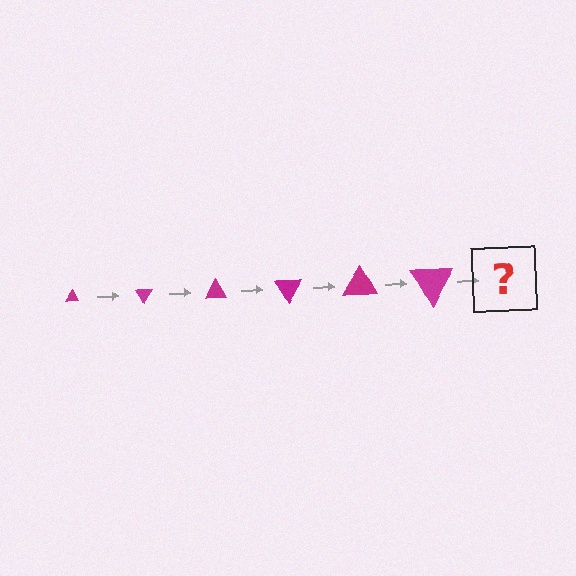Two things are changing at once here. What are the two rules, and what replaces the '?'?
The two rules are that the triangle grows larger each step and it rotates 60 degrees each step. The '?' should be a triangle, larger than the previous one and rotated 360 degrees from the start.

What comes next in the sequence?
The next element should be a triangle, larger than the previous one and rotated 360 degrees from the start.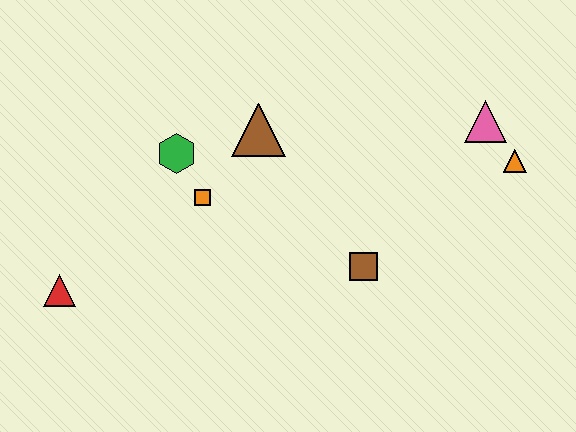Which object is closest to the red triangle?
The orange square is closest to the red triangle.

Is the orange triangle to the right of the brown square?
Yes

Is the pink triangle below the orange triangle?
No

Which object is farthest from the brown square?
The red triangle is farthest from the brown square.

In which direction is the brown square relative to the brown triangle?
The brown square is below the brown triangle.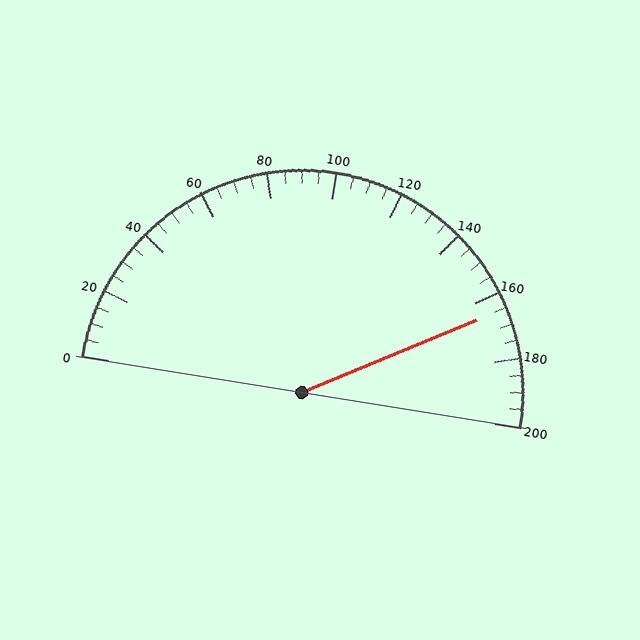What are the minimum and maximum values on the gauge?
The gauge ranges from 0 to 200.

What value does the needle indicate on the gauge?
The needle indicates approximately 165.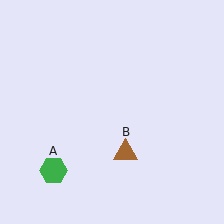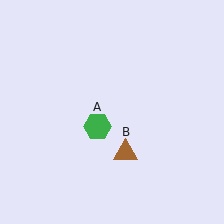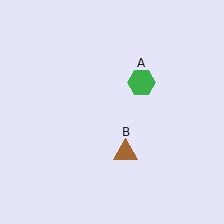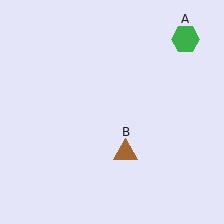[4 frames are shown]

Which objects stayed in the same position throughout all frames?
Brown triangle (object B) remained stationary.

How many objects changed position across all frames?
1 object changed position: green hexagon (object A).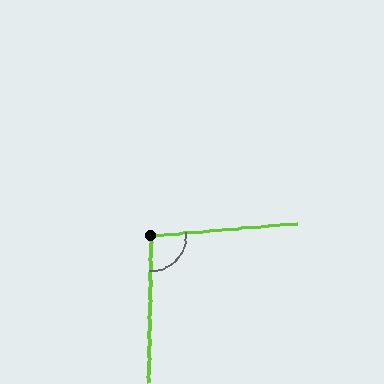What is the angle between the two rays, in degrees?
Approximately 96 degrees.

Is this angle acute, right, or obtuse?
It is obtuse.